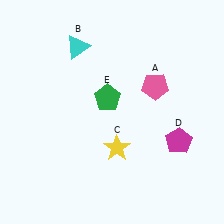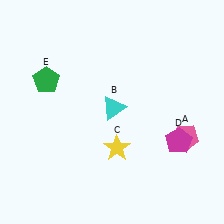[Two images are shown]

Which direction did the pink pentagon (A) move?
The pink pentagon (A) moved down.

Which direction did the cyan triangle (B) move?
The cyan triangle (B) moved down.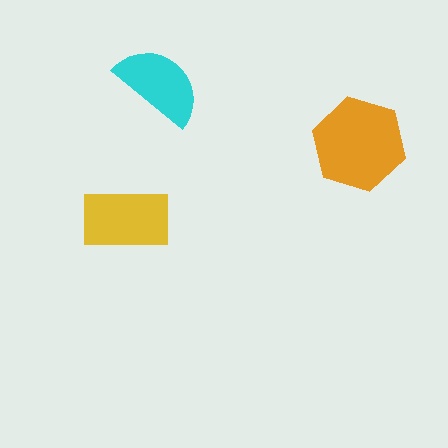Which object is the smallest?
The cyan semicircle.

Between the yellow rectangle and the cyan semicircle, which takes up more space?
The yellow rectangle.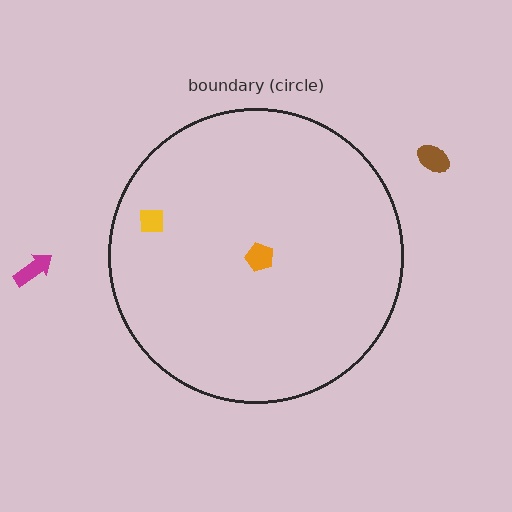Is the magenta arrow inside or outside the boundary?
Outside.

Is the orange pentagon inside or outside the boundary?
Inside.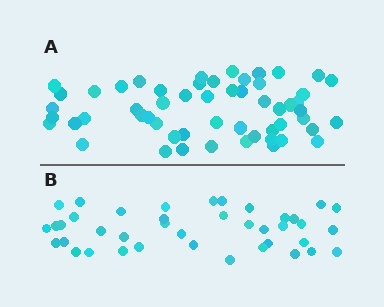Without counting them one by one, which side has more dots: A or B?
Region A (the top region) has more dots.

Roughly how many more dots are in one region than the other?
Region A has approximately 15 more dots than region B.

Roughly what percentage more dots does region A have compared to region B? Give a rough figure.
About 40% more.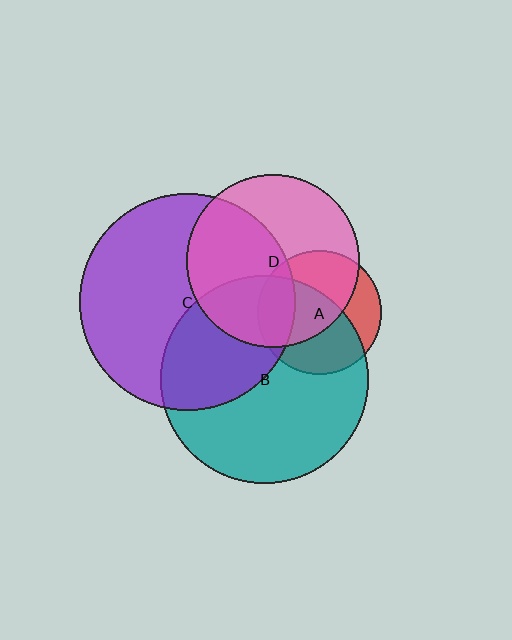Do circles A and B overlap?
Yes.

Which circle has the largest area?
Circle C (purple).